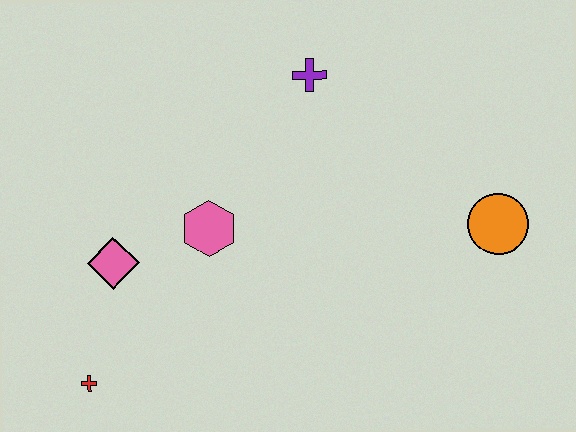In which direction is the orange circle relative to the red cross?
The orange circle is to the right of the red cross.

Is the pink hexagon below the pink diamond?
No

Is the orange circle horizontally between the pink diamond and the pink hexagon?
No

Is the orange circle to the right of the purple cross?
Yes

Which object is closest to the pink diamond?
The pink hexagon is closest to the pink diamond.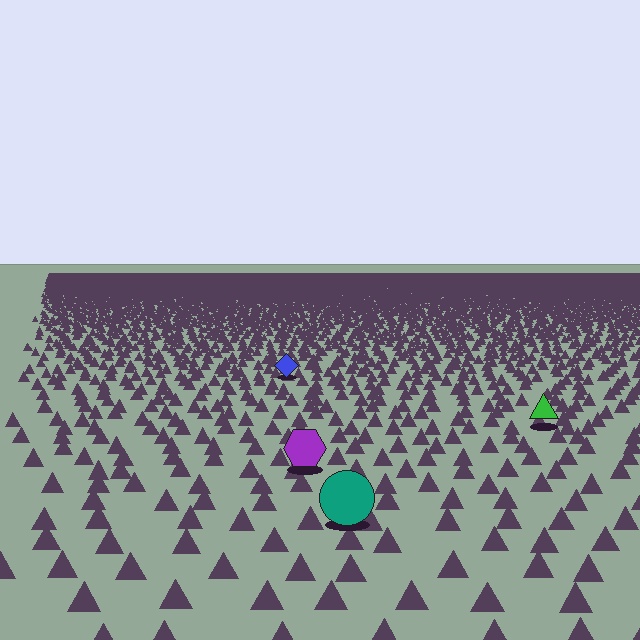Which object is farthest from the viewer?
The blue diamond is farthest from the viewer. It appears smaller and the ground texture around it is denser.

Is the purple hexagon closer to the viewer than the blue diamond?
Yes. The purple hexagon is closer — you can tell from the texture gradient: the ground texture is coarser near it.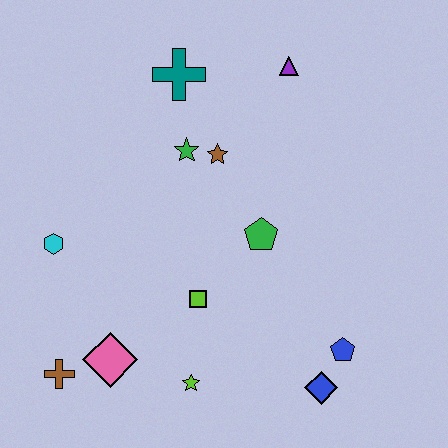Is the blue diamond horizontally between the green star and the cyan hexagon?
No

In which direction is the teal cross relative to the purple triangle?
The teal cross is to the left of the purple triangle.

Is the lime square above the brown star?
No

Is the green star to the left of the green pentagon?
Yes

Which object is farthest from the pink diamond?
The purple triangle is farthest from the pink diamond.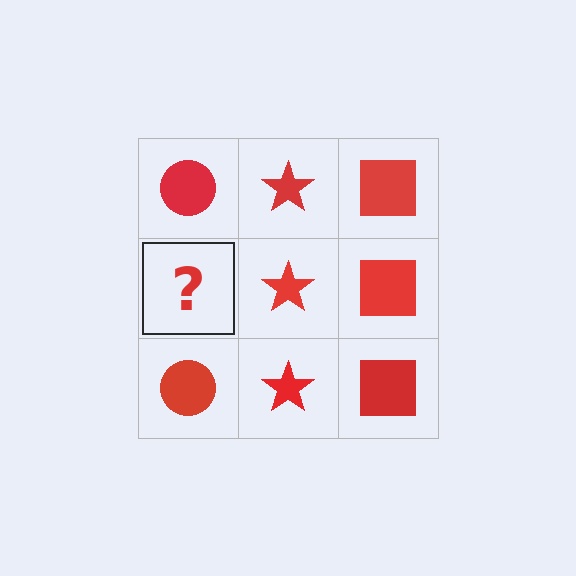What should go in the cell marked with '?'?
The missing cell should contain a red circle.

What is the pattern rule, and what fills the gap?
The rule is that each column has a consistent shape. The gap should be filled with a red circle.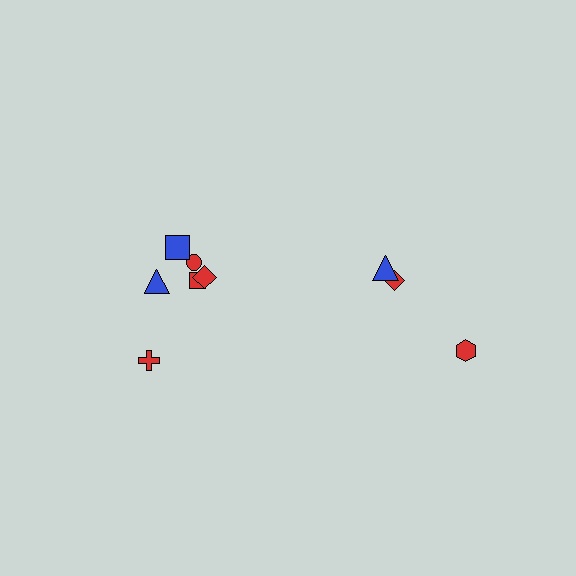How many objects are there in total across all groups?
There are 9 objects.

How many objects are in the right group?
There are 3 objects.